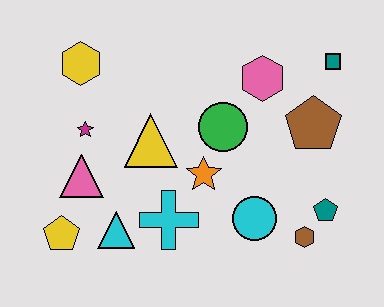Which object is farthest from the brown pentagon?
The yellow pentagon is farthest from the brown pentagon.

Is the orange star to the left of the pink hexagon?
Yes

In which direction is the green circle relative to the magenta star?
The green circle is to the right of the magenta star.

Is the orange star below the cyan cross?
No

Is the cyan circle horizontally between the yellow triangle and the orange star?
No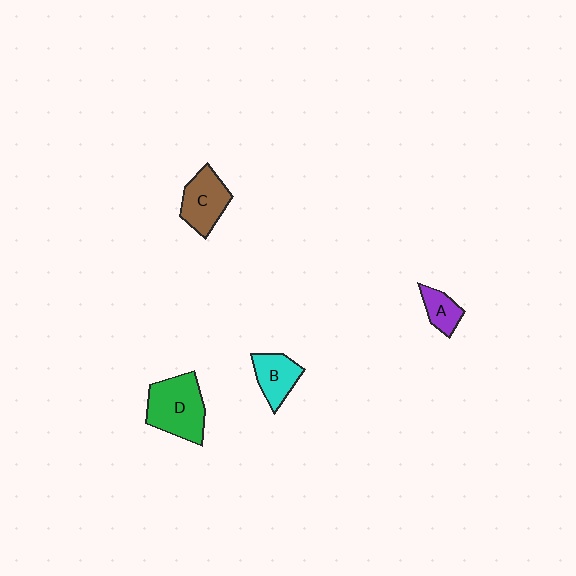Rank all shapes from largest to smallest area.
From largest to smallest: D (green), C (brown), B (cyan), A (purple).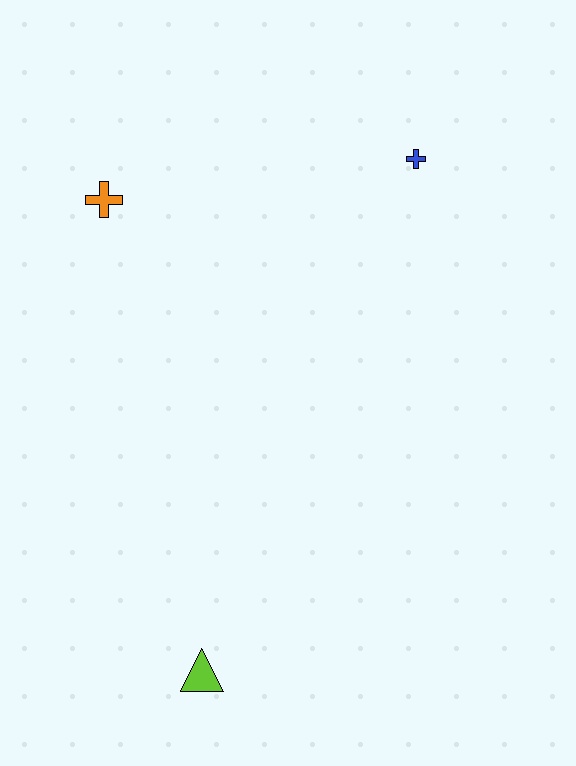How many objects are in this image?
There are 3 objects.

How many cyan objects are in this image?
There are no cyan objects.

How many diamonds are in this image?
There are no diamonds.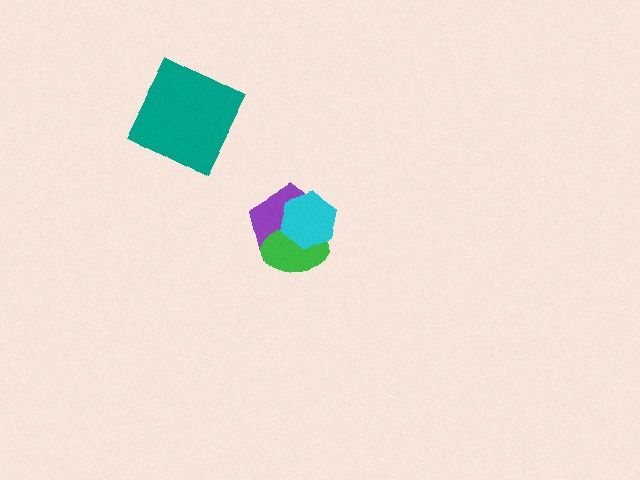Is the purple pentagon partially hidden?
Yes, it is partially covered by another shape.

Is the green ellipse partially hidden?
Yes, it is partially covered by another shape.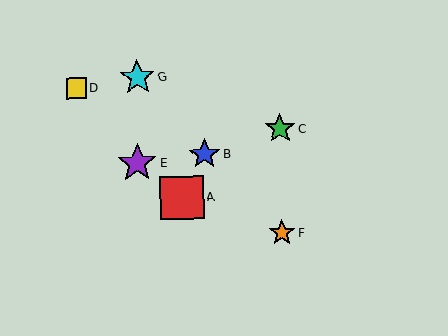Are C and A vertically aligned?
No, C is at x≈280 and A is at x≈182.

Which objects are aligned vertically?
Objects C, F are aligned vertically.